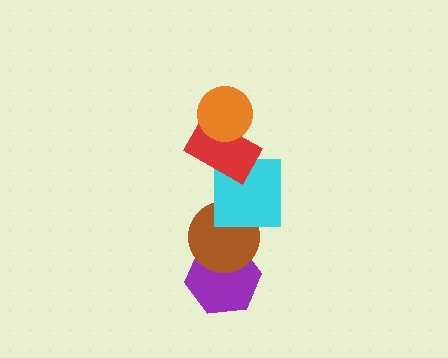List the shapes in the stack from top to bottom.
From top to bottom: the orange circle, the red rectangle, the cyan square, the brown circle, the purple hexagon.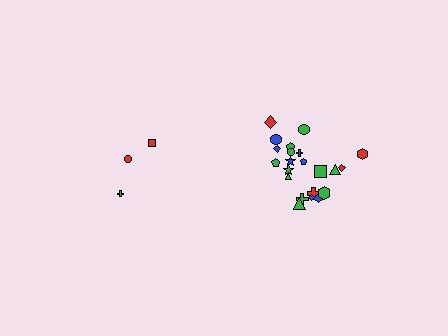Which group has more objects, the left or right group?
The right group.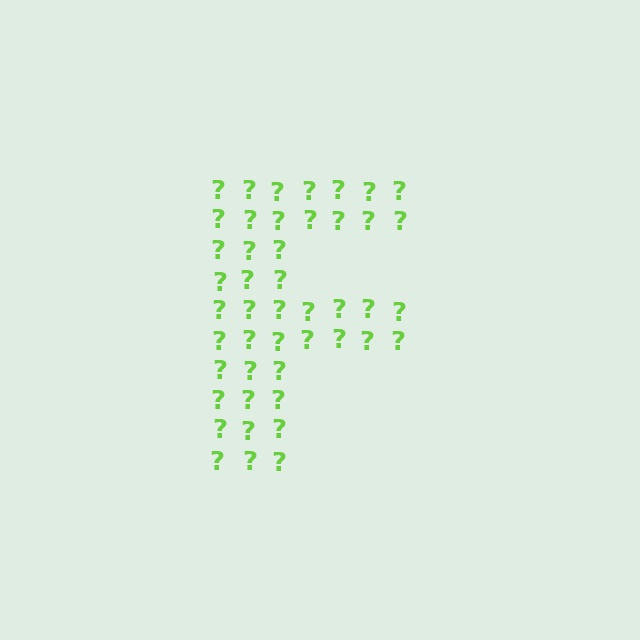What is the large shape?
The large shape is the letter F.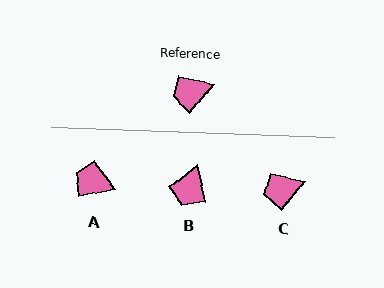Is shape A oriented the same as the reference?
No, it is off by about 41 degrees.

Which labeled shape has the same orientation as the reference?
C.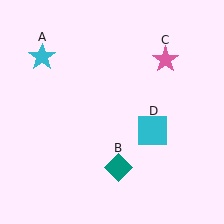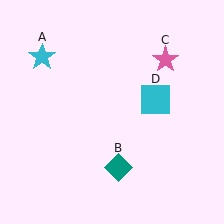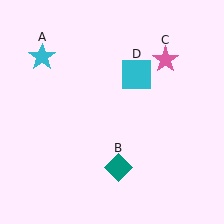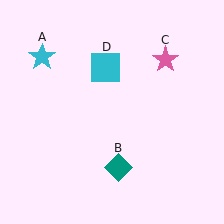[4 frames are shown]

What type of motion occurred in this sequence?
The cyan square (object D) rotated counterclockwise around the center of the scene.